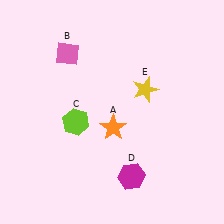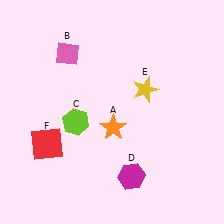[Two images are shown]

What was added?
A red square (F) was added in Image 2.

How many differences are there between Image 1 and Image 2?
There is 1 difference between the two images.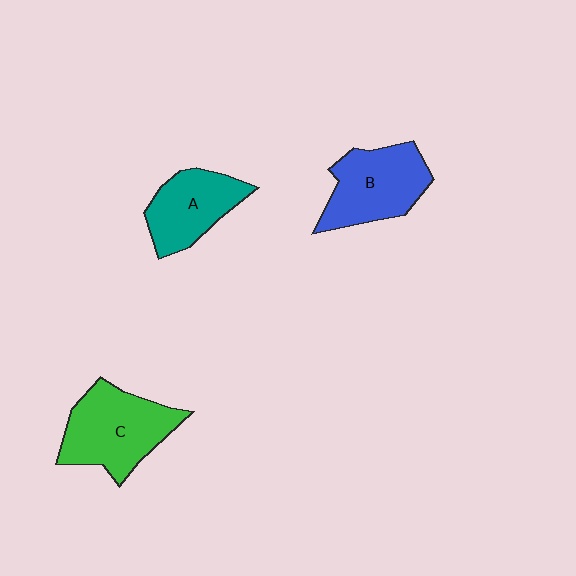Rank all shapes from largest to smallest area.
From largest to smallest: C (green), B (blue), A (teal).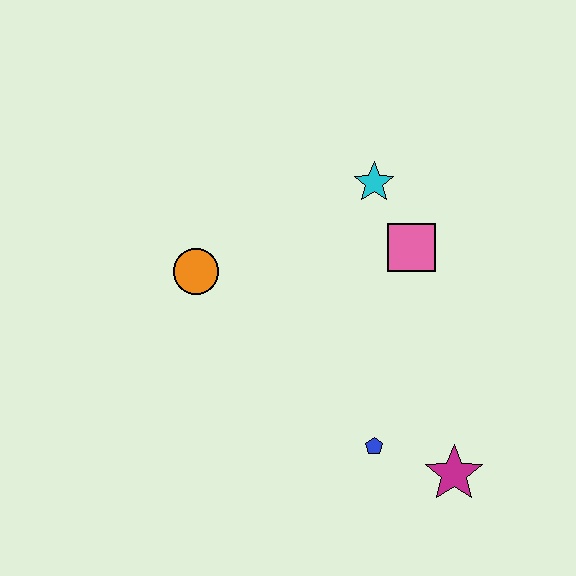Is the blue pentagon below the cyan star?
Yes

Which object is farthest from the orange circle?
The magenta star is farthest from the orange circle.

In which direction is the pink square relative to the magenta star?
The pink square is above the magenta star.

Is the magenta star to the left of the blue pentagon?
No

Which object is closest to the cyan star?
The pink square is closest to the cyan star.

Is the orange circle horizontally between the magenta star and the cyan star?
No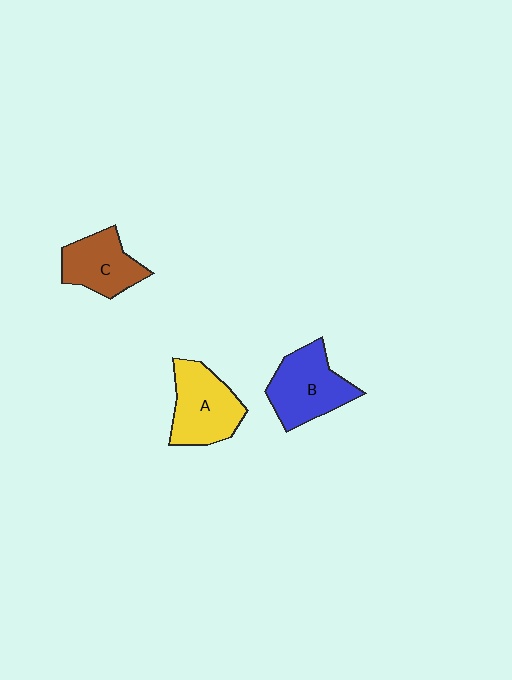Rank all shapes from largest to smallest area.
From largest to smallest: B (blue), A (yellow), C (brown).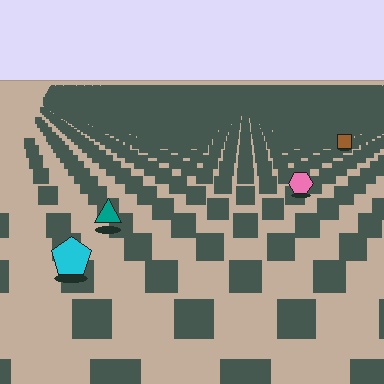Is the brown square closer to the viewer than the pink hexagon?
No. The pink hexagon is closer — you can tell from the texture gradient: the ground texture is coarser near it.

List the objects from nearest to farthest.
From nearest to farthest: the cyan pentagon, the teal triangle, the pink hexagon, the brown square.